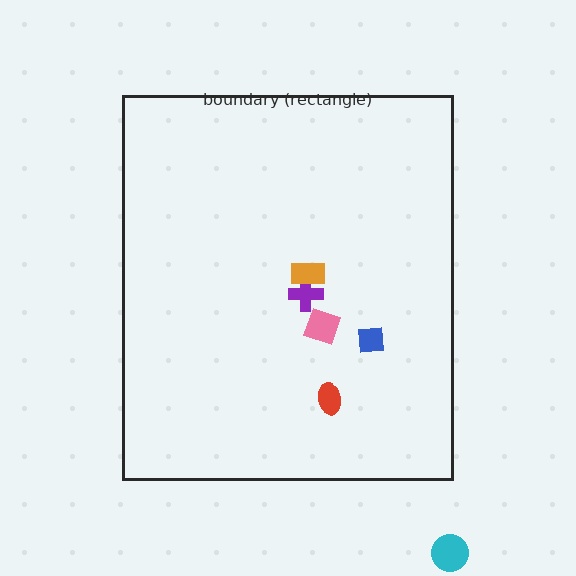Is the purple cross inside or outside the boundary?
Inside.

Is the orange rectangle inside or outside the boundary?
Inside.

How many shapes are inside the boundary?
5 inside, 1 outside.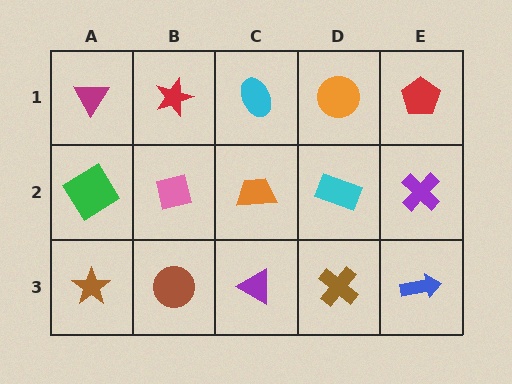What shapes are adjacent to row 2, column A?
A magenta triangle (row 1, column A), a brown star (row 3, column A), a pink square (row 2, column B).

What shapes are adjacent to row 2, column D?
An orange circle (row 1, column D), a brown cross (row 3, column D), an orange trapezoid (row 2, column C), a purple cross (row 2, column E).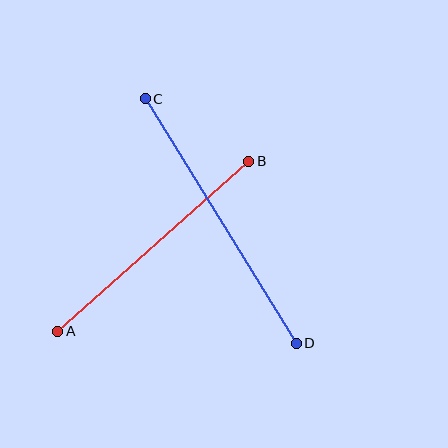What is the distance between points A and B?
The distance is approximately 256 pixels.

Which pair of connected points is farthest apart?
Points C and D are farthest apart.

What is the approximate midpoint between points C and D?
The midpoint is at approximately (221, 221) pixels.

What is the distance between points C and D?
The distance is approximately 288 pixels.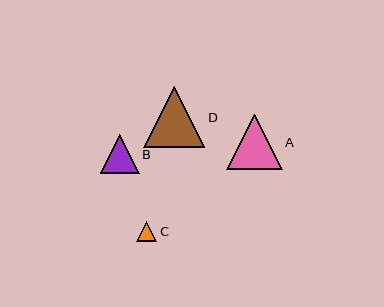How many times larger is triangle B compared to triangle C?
Triangle B is approximately 2.0 times the size of triangle C.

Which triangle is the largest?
Triangle D is the largest with a size of approximately 61 pixels.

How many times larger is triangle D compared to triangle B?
Triangle D is approximately 1.6 times the size of triangle B.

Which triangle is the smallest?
Triangle C is the smallest with a size of approximately 20 pixels.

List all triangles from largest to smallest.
From largest to smallest: D, A, B, C.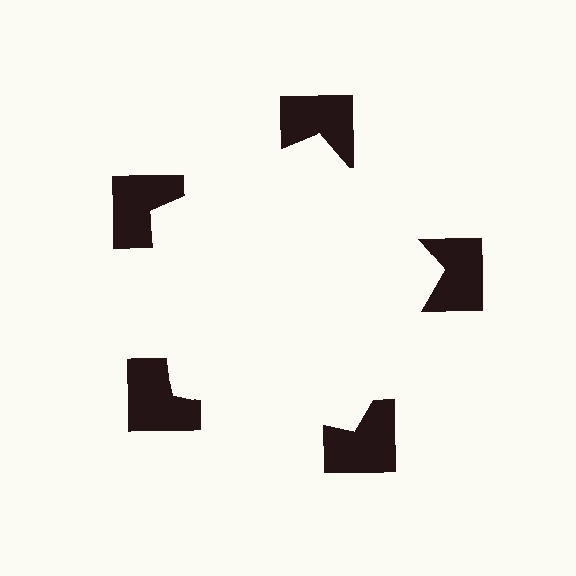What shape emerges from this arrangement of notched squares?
An illusory pentagon — its edges are inferred from the aligned wedge cuts in the notched squares, not physically drawn.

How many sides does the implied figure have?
5 sides.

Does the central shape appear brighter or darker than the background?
It typically appears slightly brighter than the background, even though no actual brightness change is drawn.